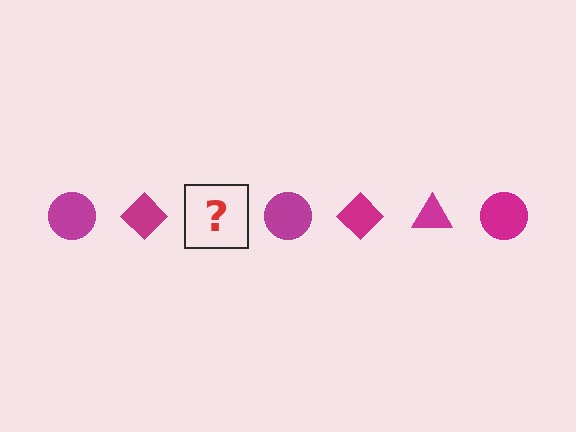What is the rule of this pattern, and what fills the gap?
The rule is that the pattern cycles through circle, diamond, triangle shapes in magenta. The gap should be filled with a magenta triangle.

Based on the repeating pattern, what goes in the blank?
The blank should be a magenta triangle.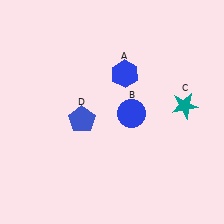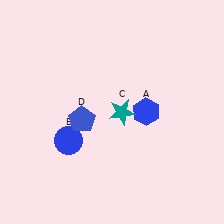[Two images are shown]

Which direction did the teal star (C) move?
The teal star (C) moved left.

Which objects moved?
The objects that moved are: the blue hexagon (A), the blue circle (B), the teal star (C).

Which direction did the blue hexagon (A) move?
The blue hexagon (A) moved down.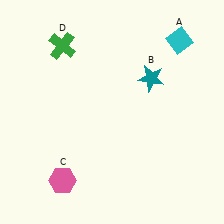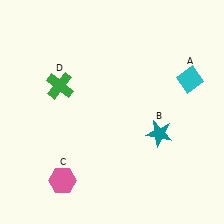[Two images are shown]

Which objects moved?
The objects that moved are: the cyan diamond (A), the teal star (B), the green cross (D).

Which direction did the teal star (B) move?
The teal star (B) moved down.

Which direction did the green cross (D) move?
The green cross (D) moved down.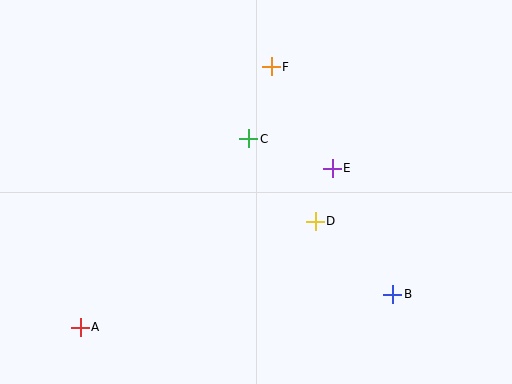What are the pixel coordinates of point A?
Point A is at (80, 327).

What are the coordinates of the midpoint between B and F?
The midpoint between B and F is at (332, 180).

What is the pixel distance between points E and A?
The distance between E and A is 298 pixels.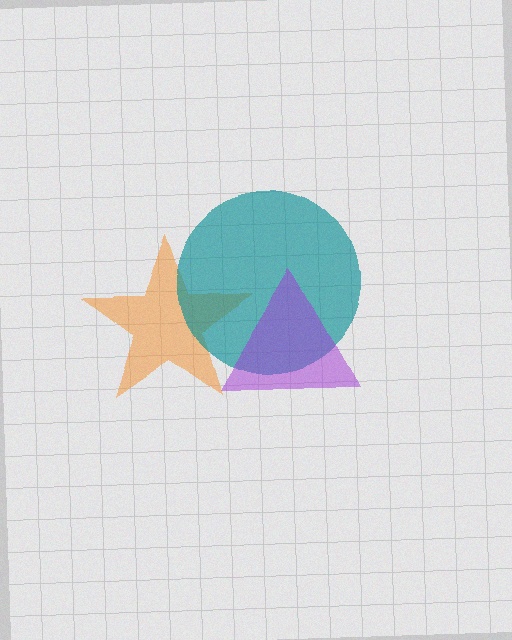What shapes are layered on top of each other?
The layered shapes are: an orange star, a teal circle, a purple triangle.